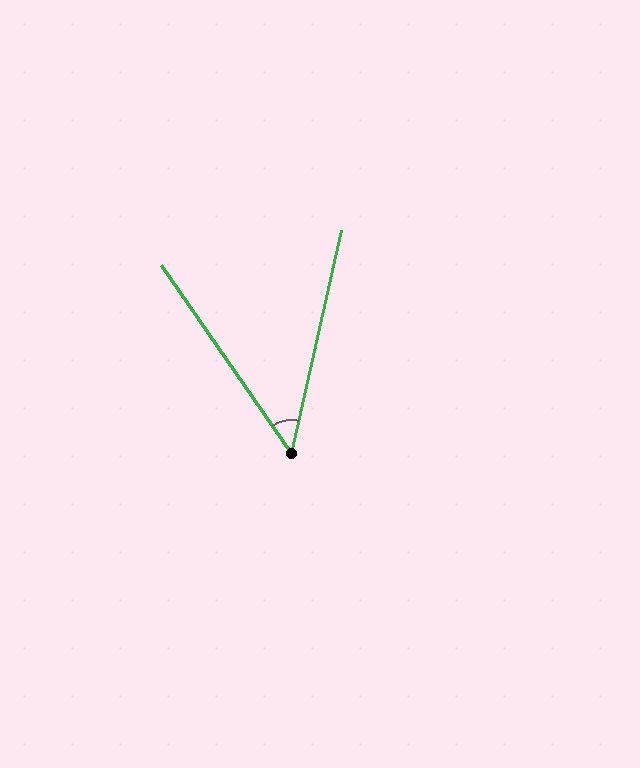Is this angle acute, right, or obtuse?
It is acute.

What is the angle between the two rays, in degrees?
Approximately 47 degrees.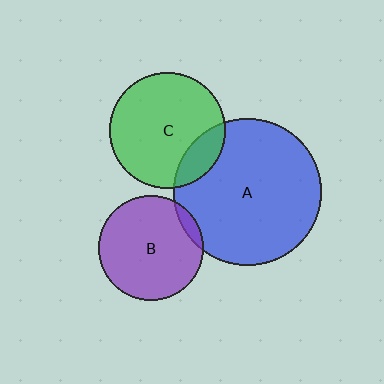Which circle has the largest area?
Circle A (blue).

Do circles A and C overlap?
Yes.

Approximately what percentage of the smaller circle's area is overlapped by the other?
Approximately 15%.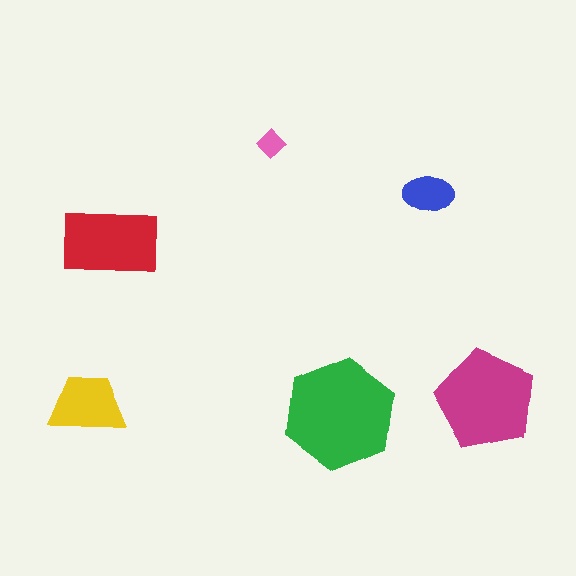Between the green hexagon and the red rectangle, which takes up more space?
The green hexagon.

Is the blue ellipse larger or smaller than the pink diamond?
Larger.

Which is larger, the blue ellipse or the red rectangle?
The red rectangle.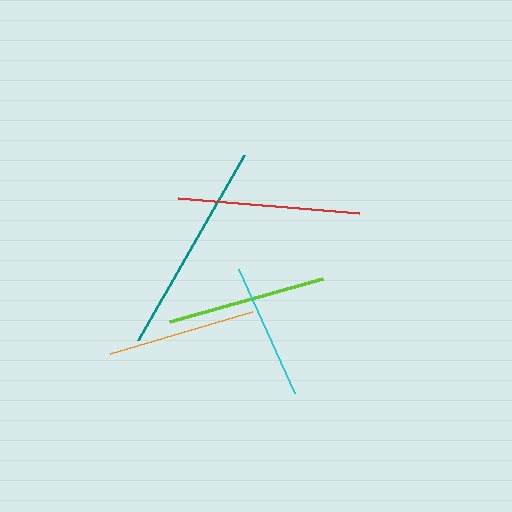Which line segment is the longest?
The teal line is the longest at approximately 213 pixels.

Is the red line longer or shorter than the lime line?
The red line is longer than the lime line.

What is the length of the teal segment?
The teal segment is approximately 213 pixels long.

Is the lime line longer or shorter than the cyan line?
The lime line is longer than the cyan line.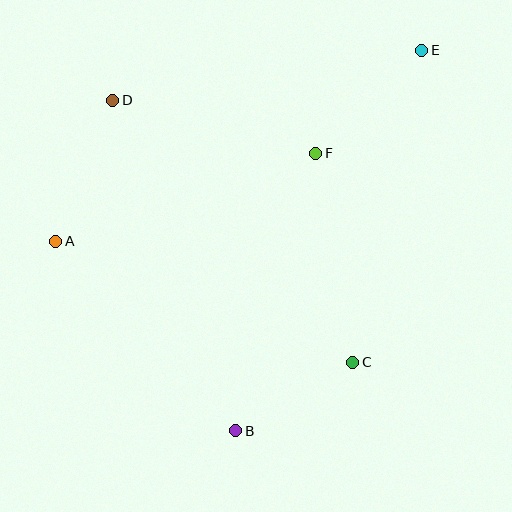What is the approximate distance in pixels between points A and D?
The distance between A and D is approximately 152 pixels.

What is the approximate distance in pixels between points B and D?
The distance between B and D is approximately 353 pixels.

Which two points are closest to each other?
Points B and C are closest to each other.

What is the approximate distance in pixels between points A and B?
The distance between A and B is approximately 261 pixels.